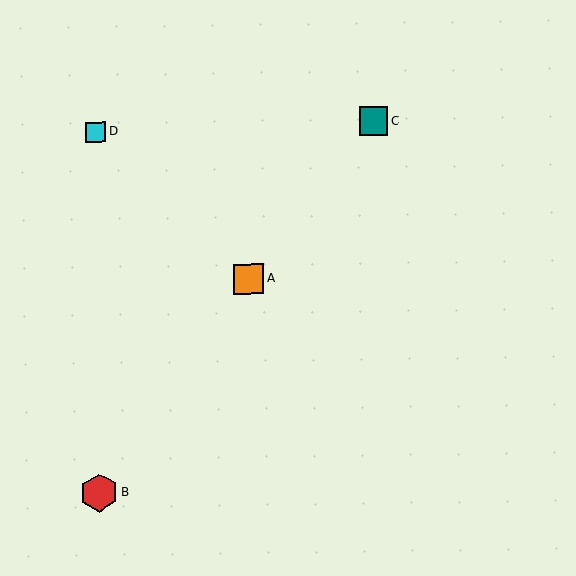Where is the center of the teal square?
The center of the teal square is at (373, 121).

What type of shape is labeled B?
Shape B is a red hexagon.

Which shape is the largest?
The red hexagon (labeled B) is the largest.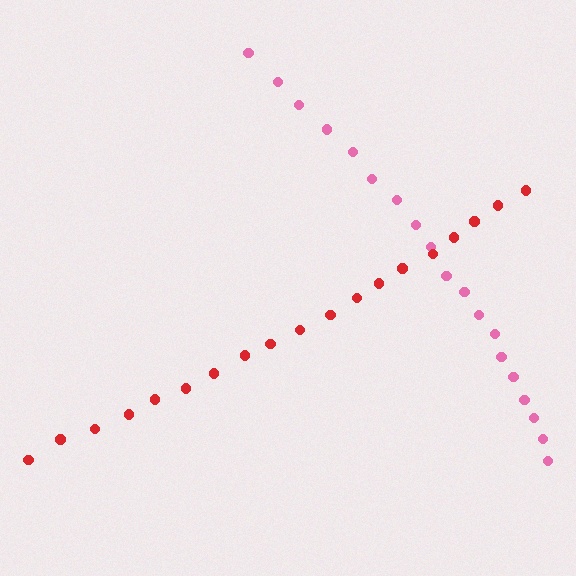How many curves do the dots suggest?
There are 2 distinct paths.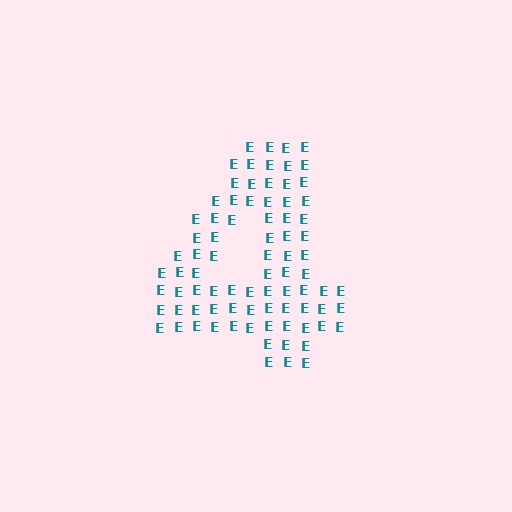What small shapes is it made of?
It is made of small letter E's.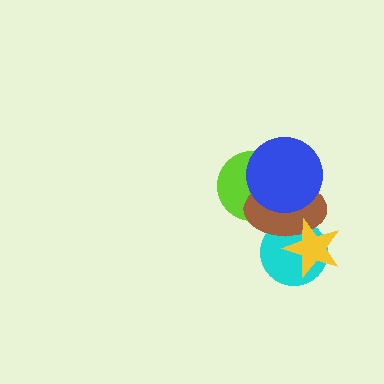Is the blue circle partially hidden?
No, no other shape covers it.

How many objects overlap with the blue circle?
2 objects overlap with the blue circle.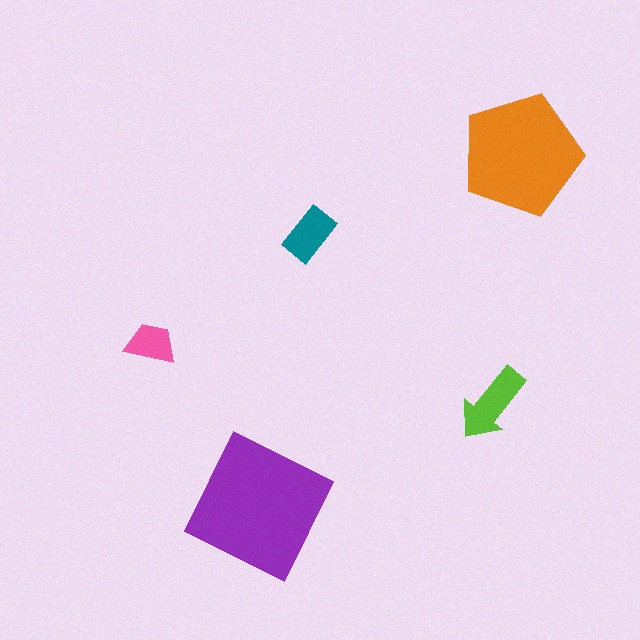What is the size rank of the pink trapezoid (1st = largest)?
5th.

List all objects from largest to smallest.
The purple square, the orange pentagon, the lime arrow, the teal rectangle, the pink trapezoid.